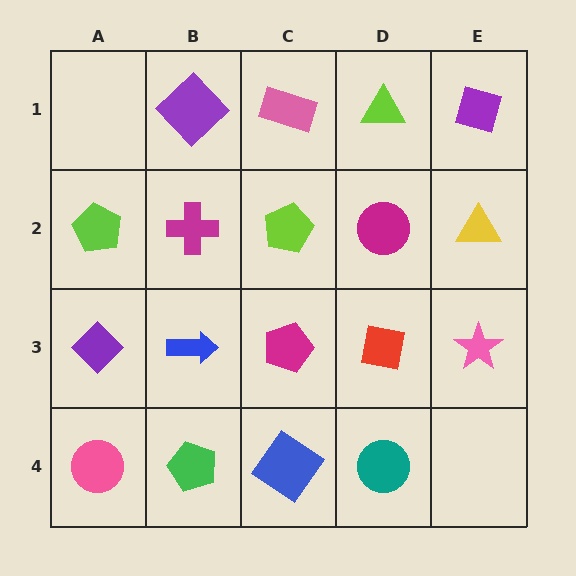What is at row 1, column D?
A lime triangle.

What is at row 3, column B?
A blue arrow.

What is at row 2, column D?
A magenta circle.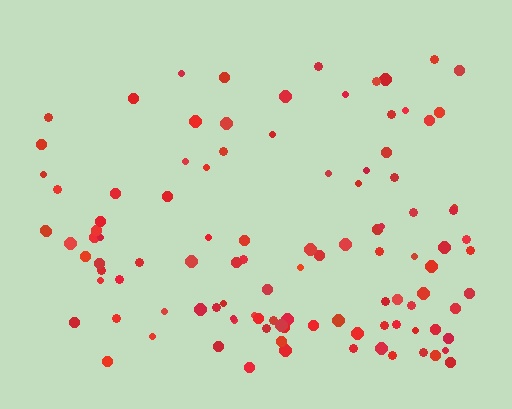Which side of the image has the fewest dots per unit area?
The top.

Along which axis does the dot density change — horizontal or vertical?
Vertical.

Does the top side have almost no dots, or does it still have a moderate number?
Still a moderate number, just noticeably fewer than the bottom.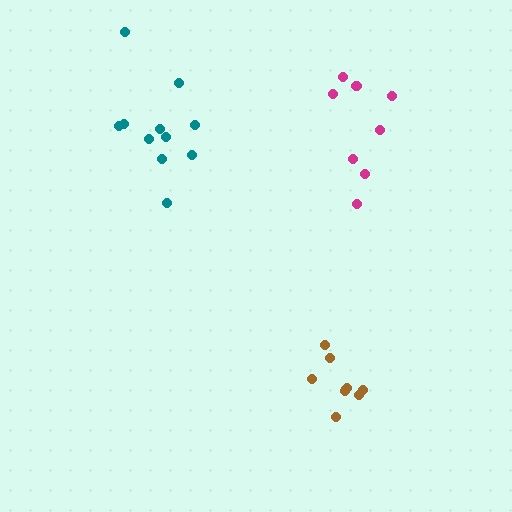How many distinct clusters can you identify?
There are 3 distinct clusters.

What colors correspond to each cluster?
The clusters are colored: brown, teal, magenta.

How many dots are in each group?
Group 1: 9 dots, Group 2: 11 dots, Group 3: 8 dots (28 total).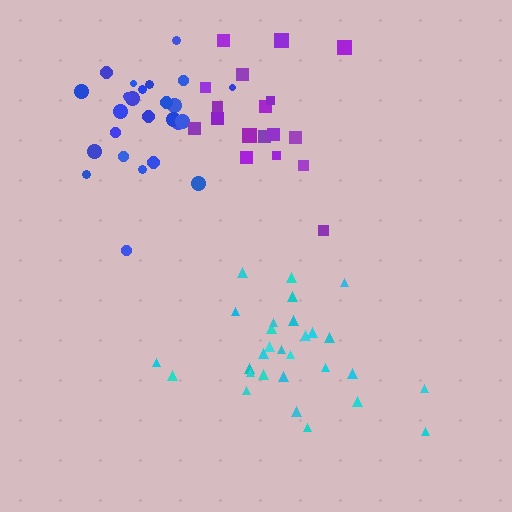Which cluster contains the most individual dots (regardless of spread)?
Cyan (29).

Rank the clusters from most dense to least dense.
blue, cyan, purple.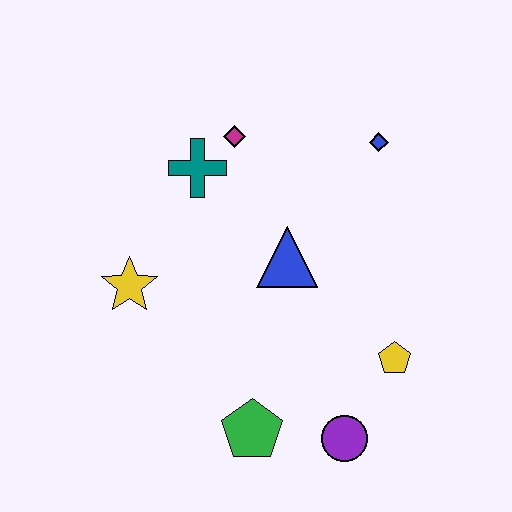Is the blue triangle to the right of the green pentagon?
Yes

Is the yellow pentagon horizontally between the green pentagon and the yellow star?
No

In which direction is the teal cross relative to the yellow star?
The teal cross is above the yellow star.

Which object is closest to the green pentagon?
The purple circle is closest to the green pentagon.